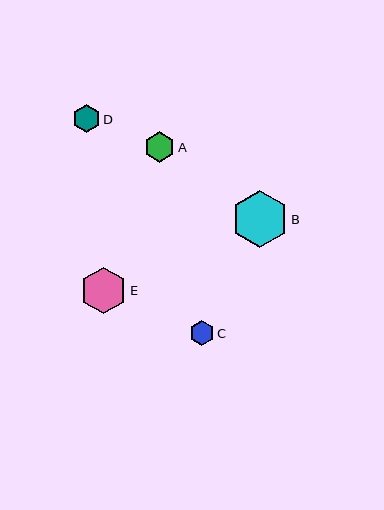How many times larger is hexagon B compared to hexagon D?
Hexagon B is approximately 2.0 times the size of hexagon D.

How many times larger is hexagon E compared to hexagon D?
Hexagon E is approximately 1.7 times the size of hexagon D.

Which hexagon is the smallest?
Hexagon C is the smallest with a size of approximately 24 pixels.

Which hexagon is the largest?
Hexagon B is the largest with a size of approximately 57 pixels.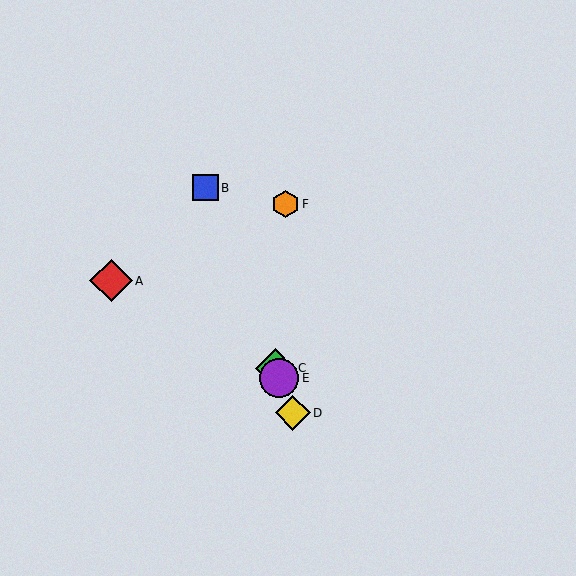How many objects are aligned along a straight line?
4 objects (B, C, D, E) are aligned along a straight line.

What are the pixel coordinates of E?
Object E is at (279, 378).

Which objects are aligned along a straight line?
Objects B, C, D, E are aligned along a straight line.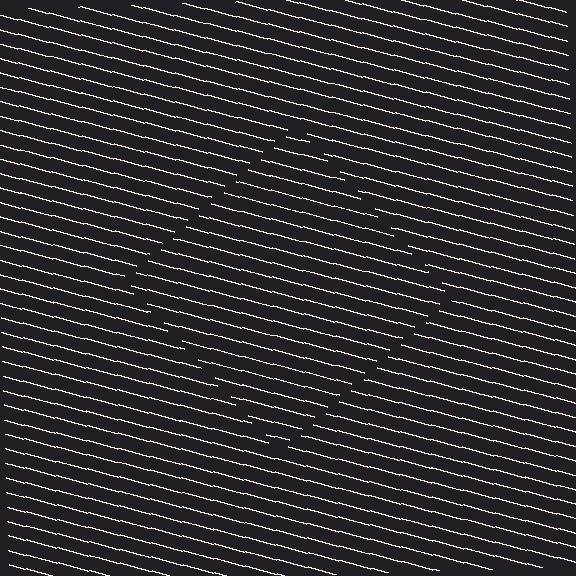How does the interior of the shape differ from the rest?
The interior of the shape contains the same grating, shifted by half a period — the contour is defined by the phase discontinuity where line-ends from the inner and outer gratings abut.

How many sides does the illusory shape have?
4 sides — the line-ends trace a square.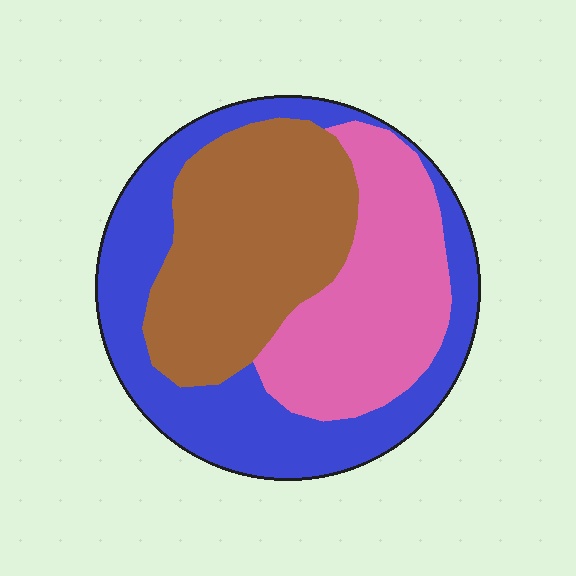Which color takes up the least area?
Pink, at roughly 30%.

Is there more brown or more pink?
Brown.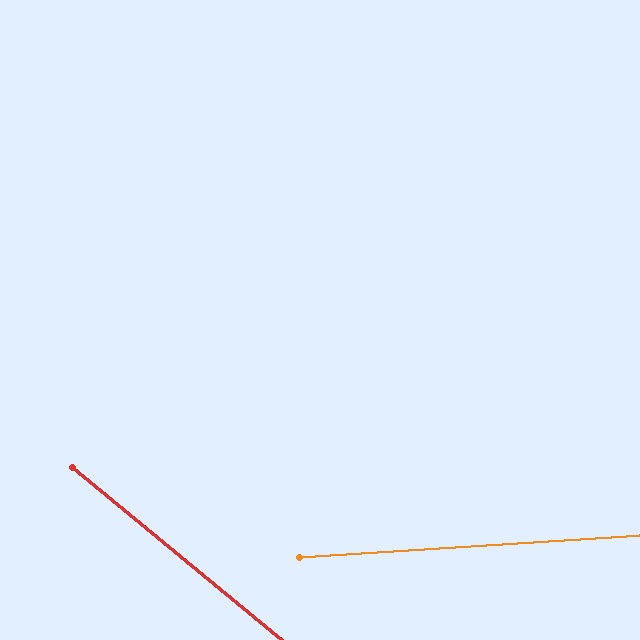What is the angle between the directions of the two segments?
Approximately 43 degrees.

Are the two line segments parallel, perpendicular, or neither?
Neither parallel nor perpendicular — they differ by about 43°.